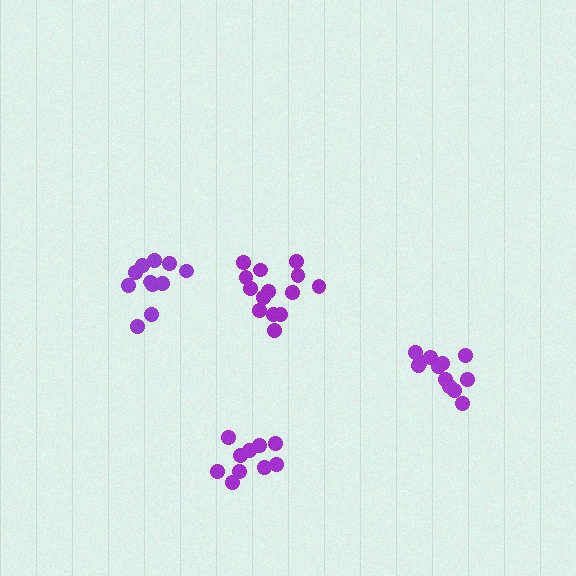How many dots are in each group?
Group 1: 12 dots, Group 2: 14 dots, Group 3: 10 dots, Group 4: 11 dots (47 total).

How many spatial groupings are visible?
There are 4 spatial groupings.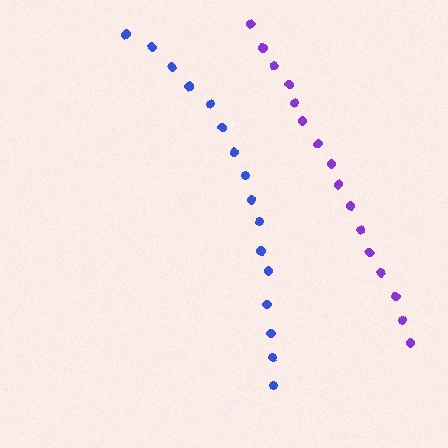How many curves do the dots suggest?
There are 2 distinct paths.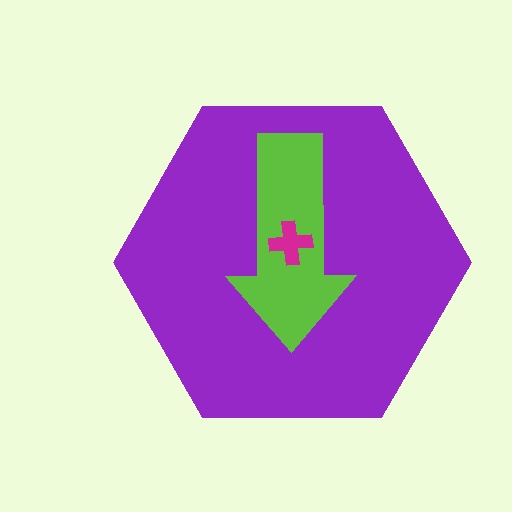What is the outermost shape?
The purple hexagon.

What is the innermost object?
The magenta cross.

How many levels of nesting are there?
3.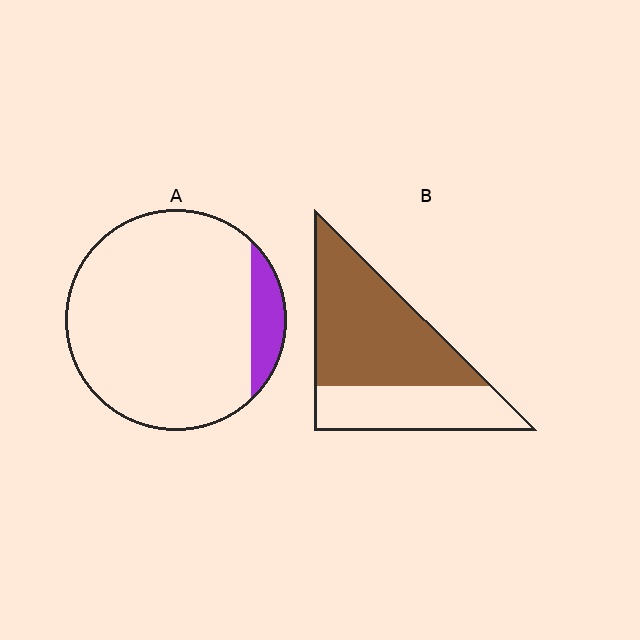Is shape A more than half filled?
No.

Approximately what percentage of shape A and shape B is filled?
A is approximately 10% and B is approximately 65%.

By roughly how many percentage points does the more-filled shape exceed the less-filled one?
By roughly 55 percentage points (B over A).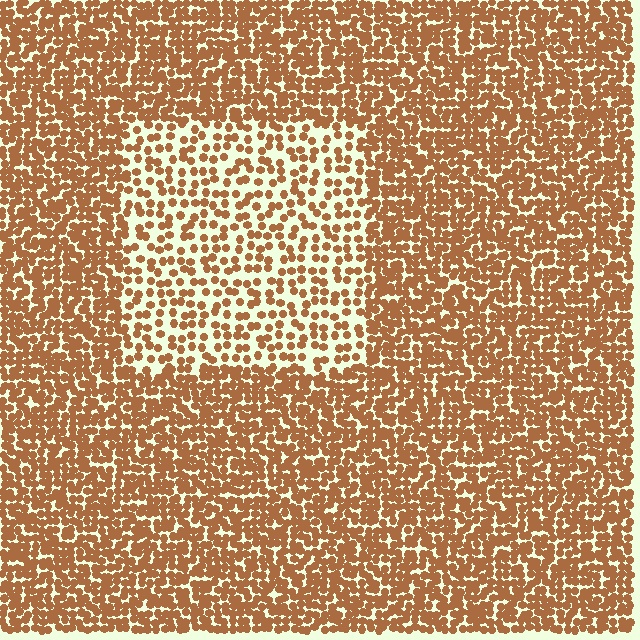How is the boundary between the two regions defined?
The boundary is defined by a change in element density (approximately 2.1x ratio). All elements are the same color, size, and shape.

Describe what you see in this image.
The image contains small brown elements arranged at two different densities. A rectangle-shaped region is visible where the elements are less densely packed than the surrounding area.